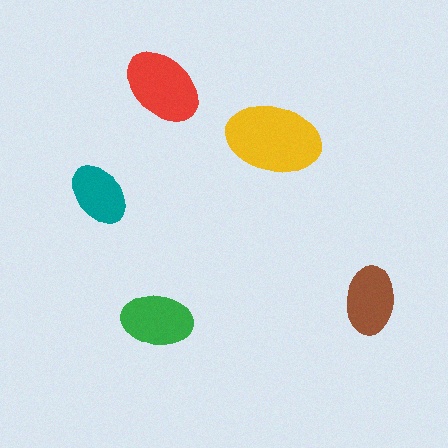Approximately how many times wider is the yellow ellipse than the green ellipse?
About 1.5 times wider.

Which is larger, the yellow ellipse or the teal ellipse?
The yellow one.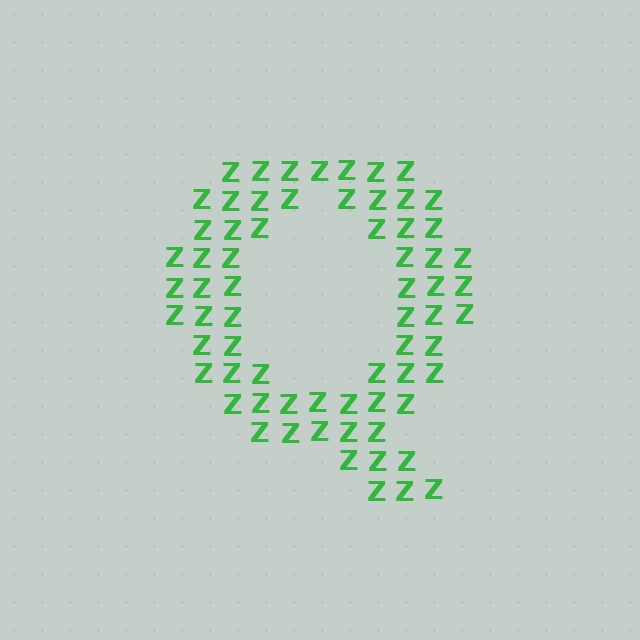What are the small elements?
The small elements are letter Z's.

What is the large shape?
The large shape is the letter Q.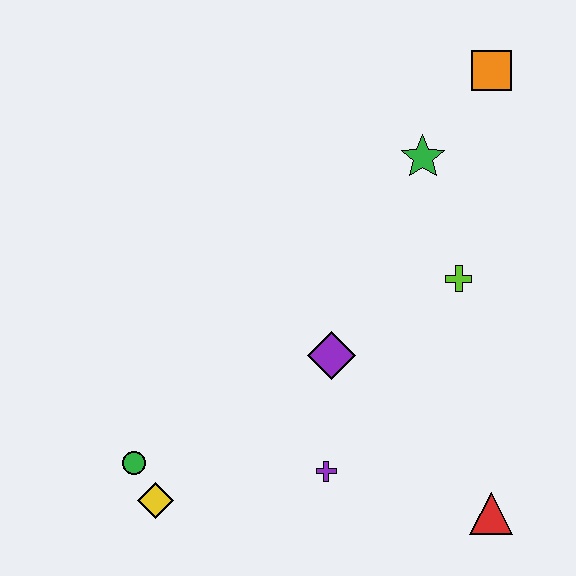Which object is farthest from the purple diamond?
The orange square is farthest from the purple diamond.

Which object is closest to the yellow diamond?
The green circle is closest to the yellow diamond.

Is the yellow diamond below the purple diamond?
Yes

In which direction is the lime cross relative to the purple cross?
The lime cross is above the purple cross.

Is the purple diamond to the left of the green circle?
No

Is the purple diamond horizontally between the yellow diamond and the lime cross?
Yes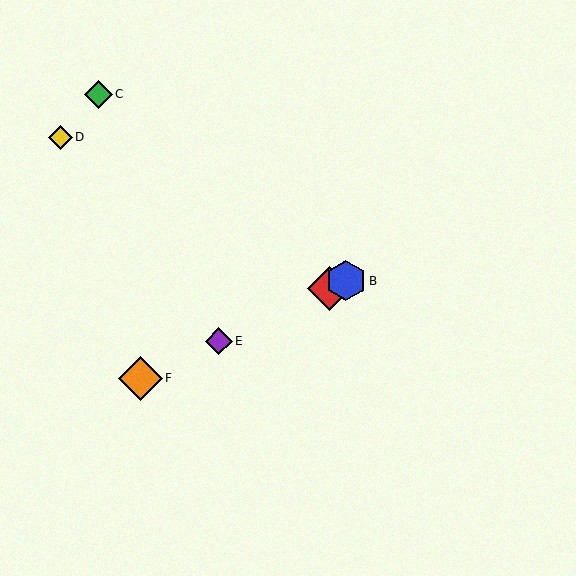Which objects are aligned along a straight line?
Objects A, B, E, F are aligned along a straight line.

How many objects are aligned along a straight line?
4 objects (A, B, E, F) are aligned along a straight line.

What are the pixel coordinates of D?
Object D is at (60, 137).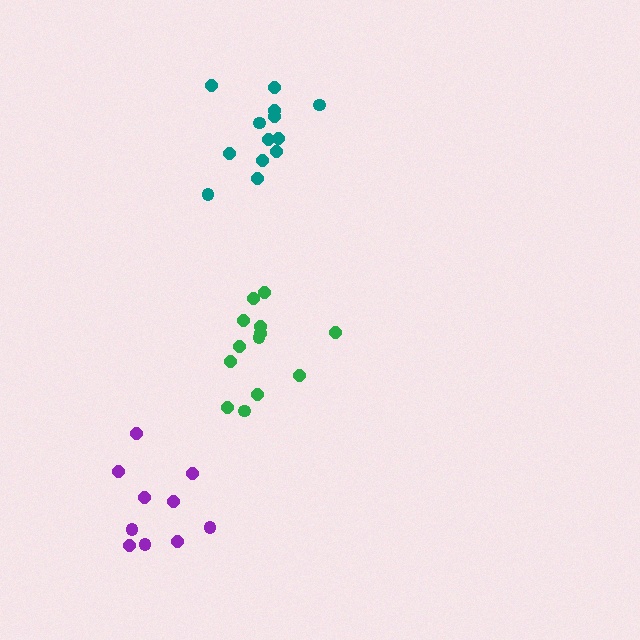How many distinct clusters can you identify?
There are 3 distinct clusters.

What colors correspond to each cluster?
The clusters are colored: green, teal, purple.